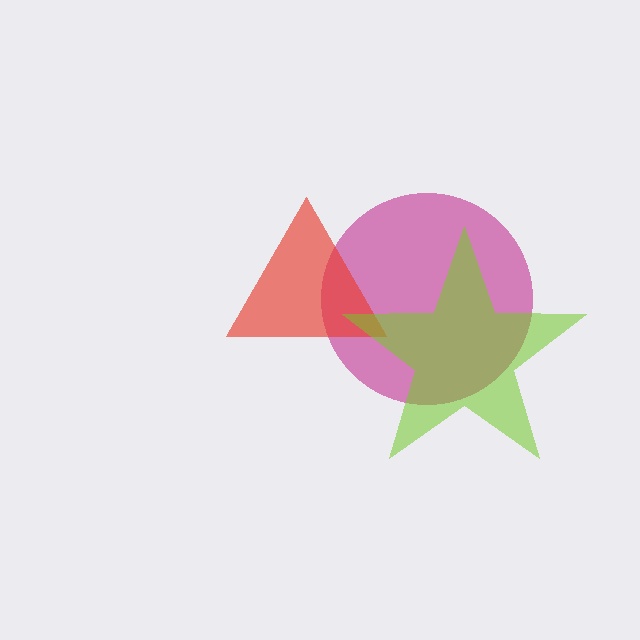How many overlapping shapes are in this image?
There are 3 overlapping shapes in the image.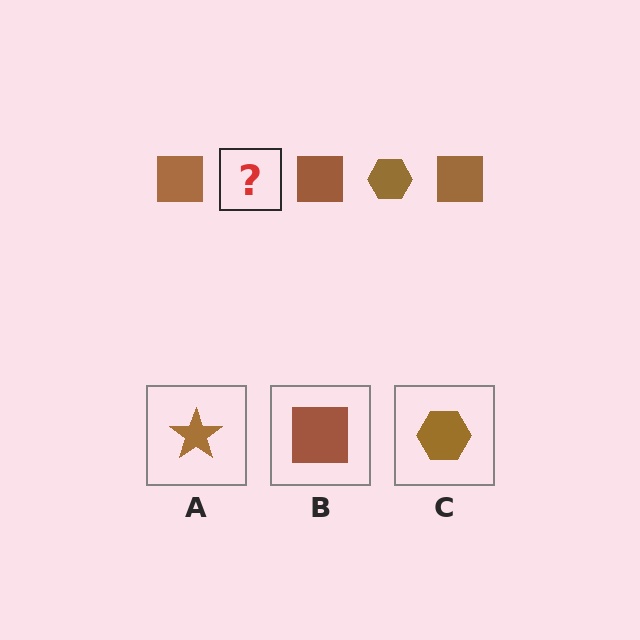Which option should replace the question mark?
Option C.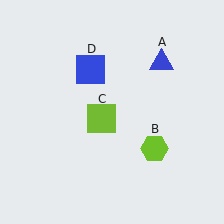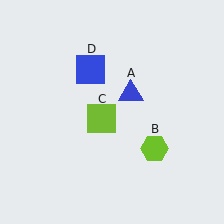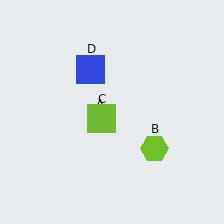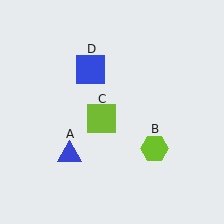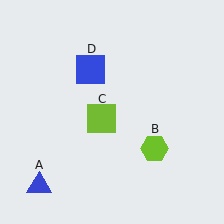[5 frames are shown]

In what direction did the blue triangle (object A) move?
The blue triangle (object A) moved down and to the left.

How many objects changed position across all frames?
1 object changed position: blue triangle (object A).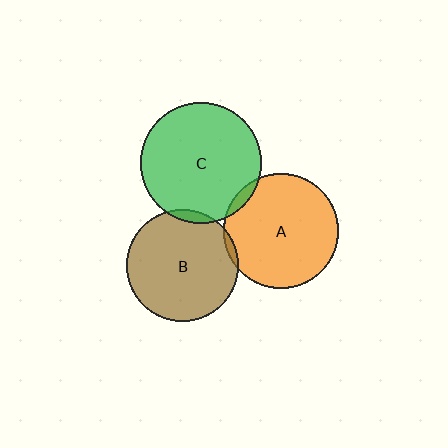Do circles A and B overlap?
Yes.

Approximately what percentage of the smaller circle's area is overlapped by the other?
Approximately 5%.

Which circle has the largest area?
Circle C (green).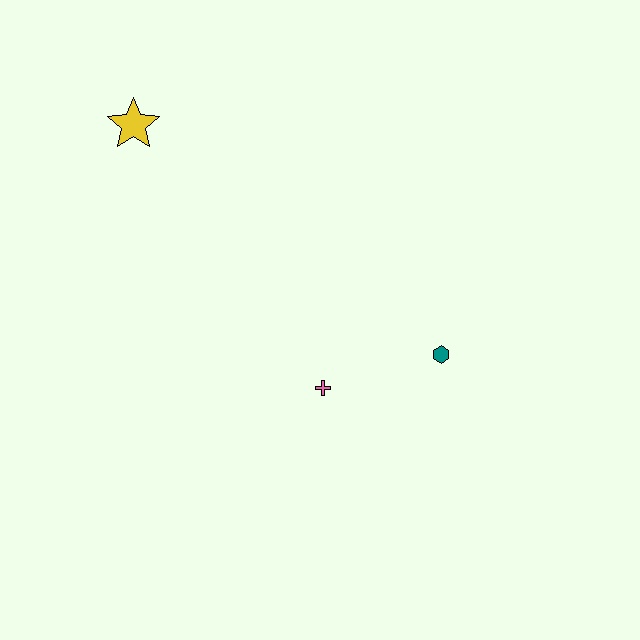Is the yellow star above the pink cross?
Yes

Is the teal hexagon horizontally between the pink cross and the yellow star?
No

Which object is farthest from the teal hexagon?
The yellow star is farthest from the teal hexagon.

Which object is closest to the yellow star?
The pink cross is closest to the yellow star.